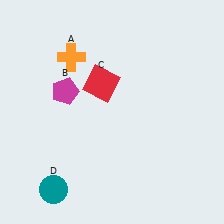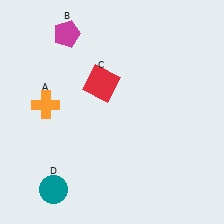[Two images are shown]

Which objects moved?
The objects that moved are: the orange cross (A), the magenta pentagon (B).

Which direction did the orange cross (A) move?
The orange cross (A) moved down.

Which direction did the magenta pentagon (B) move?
The magenta pentagon (B) moved up.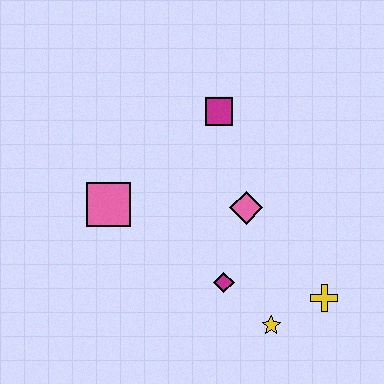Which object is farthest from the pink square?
The yellow cross is farthest from the pink square.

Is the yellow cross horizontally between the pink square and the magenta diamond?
No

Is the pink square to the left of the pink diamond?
Yes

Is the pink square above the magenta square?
No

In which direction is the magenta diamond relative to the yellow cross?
The magenta diamond is to the left of the yellow cross.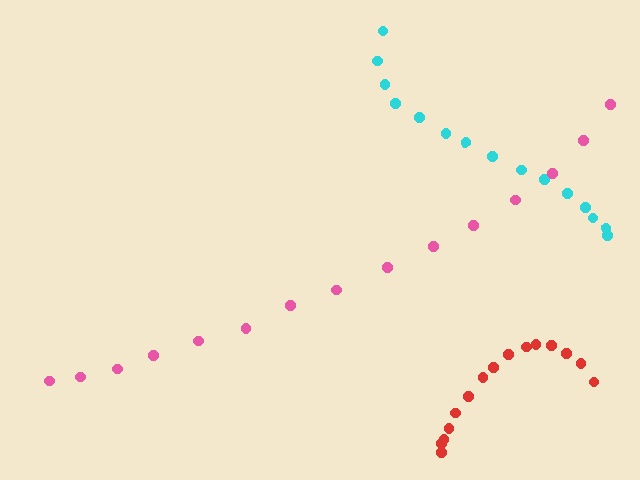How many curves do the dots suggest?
There are 3 distinct paths.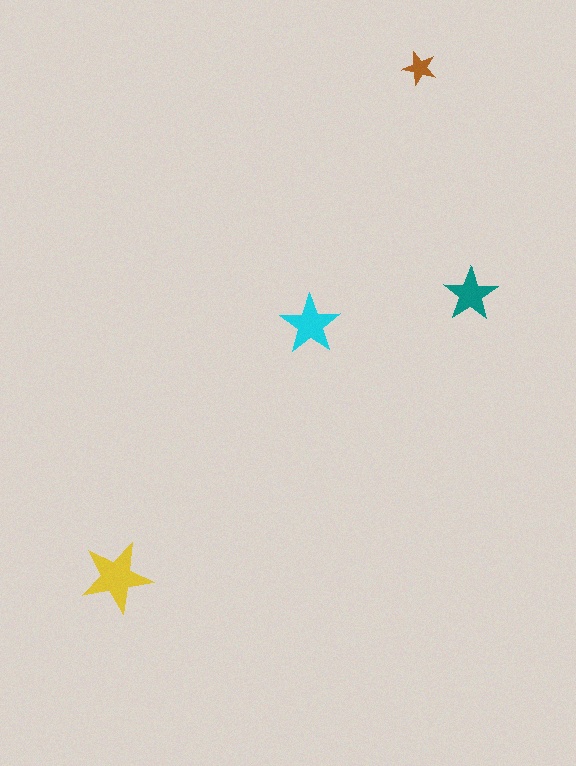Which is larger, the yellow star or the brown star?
The yellow one.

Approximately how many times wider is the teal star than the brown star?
About 1.5 times wider.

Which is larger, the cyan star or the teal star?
The cyan one.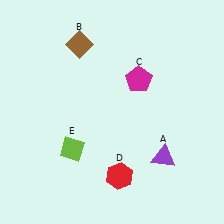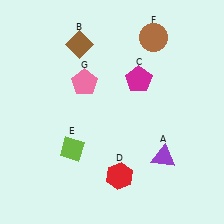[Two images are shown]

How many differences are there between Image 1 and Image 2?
There are 2 differences between the two images.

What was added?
A brown circle (F), a pink pentagon (G) were added in Image 2.